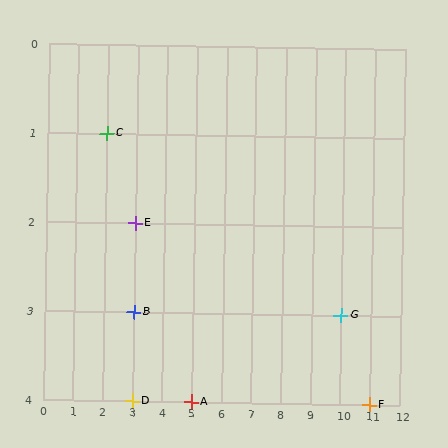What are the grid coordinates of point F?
Point F is at grid coordinates (11, 4).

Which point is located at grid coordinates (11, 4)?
Point F is at (11, 4).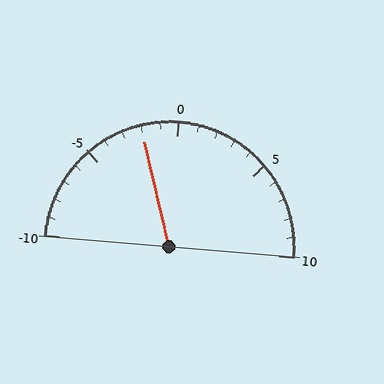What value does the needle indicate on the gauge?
The needle indicates approximately -2.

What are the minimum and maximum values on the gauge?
The gauge ranges from -10 to 10.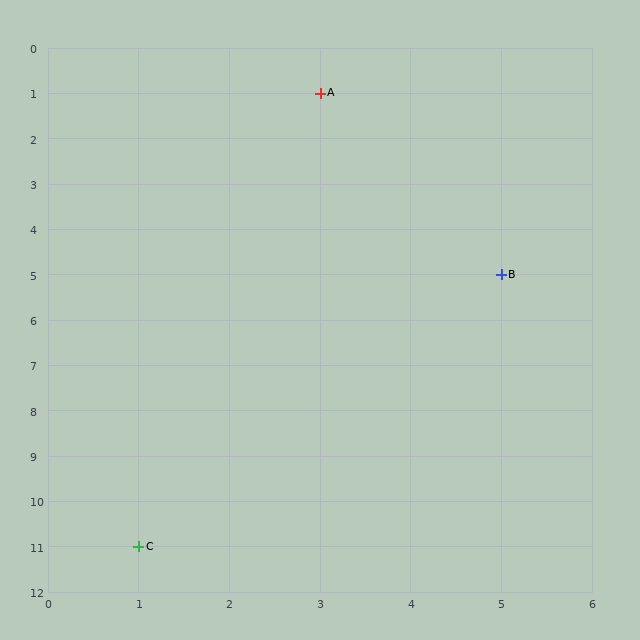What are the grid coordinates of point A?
Point A is at grid coordinates (3, 1).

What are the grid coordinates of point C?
Point C is at grid coordinates (1, 11).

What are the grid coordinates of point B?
Point B is at grid coordinates (5, 5).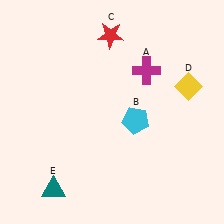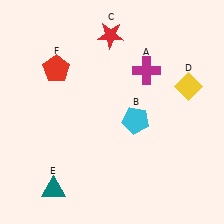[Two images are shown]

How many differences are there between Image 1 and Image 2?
There is 1 difference between the two images.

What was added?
A red pentagon (F) was added in Image 2.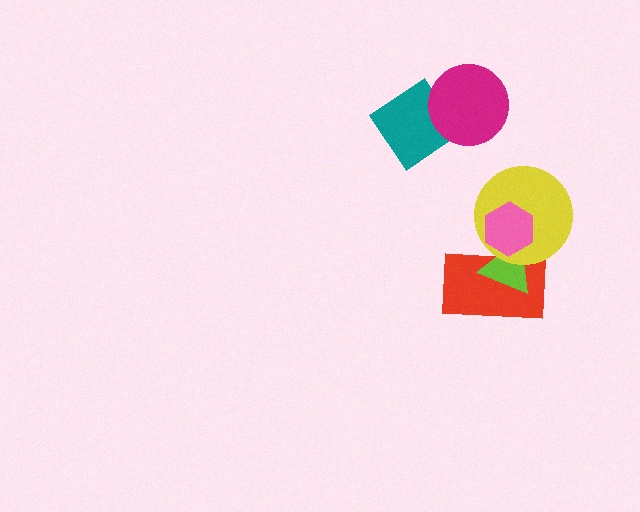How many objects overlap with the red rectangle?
3 objects overlap with the red rectangle.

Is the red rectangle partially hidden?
Yes, it is partially covered by another shape.